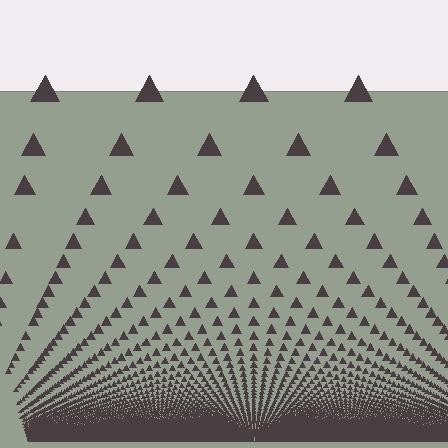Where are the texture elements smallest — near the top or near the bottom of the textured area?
Near the bottom.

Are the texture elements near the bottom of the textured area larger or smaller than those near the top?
Smaller. The gradient is inverted — elements near the bottom are smaller and denser.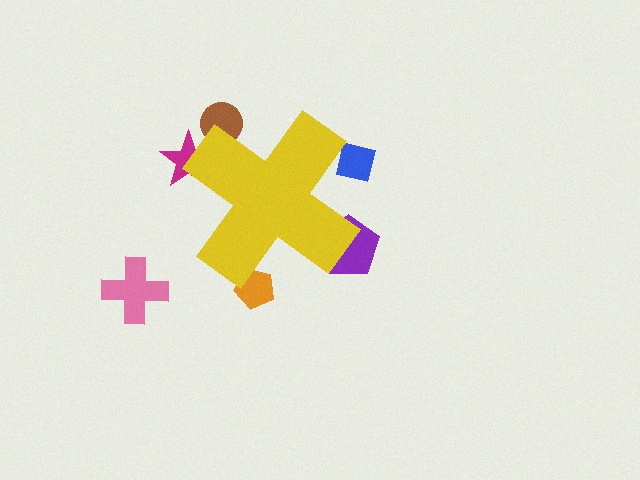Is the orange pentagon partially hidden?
Yes, the orange pentagon is partially hidden behind the yellow cross.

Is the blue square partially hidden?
Yes, the blue square is partially hidden behind the yellow cross.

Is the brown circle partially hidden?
Yes, the brown circle is partially hidden behind the yellow cross.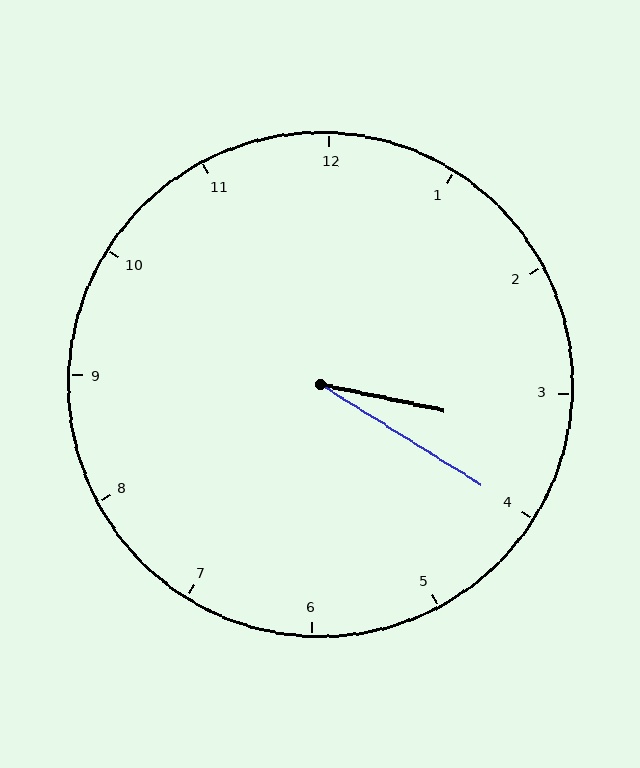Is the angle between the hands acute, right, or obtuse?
It is acute.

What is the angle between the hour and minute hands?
Approximately 20 degrees.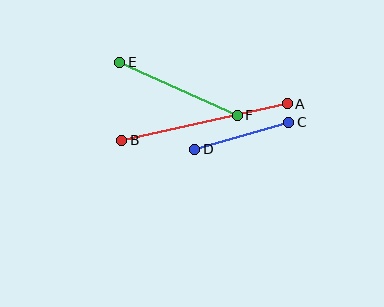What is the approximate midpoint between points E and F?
The midpoint is at approximately (179, 89) pixels.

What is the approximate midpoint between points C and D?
The midpoint is at approximately (242, 136) pixels.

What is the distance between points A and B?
The distance is approximately 169 pixels.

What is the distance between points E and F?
The distance is approximately 129 pixels.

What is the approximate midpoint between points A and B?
The midpoint is at approximately (204, 122) pixels.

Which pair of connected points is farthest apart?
Points A and B are farthest apart.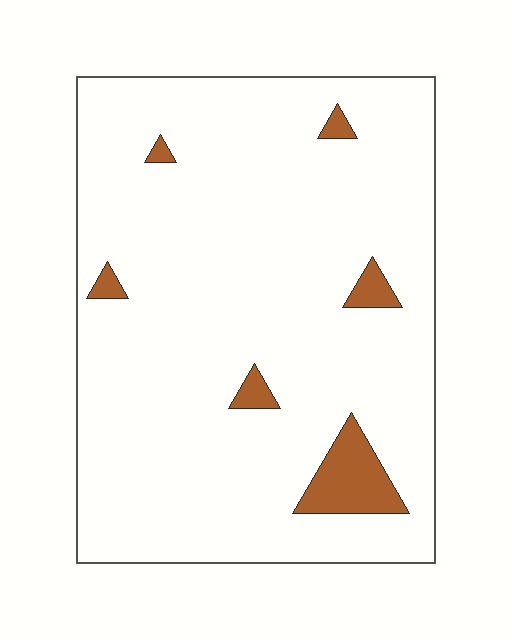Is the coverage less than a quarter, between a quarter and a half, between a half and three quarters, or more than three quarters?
Less than a quarter.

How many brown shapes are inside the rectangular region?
6.